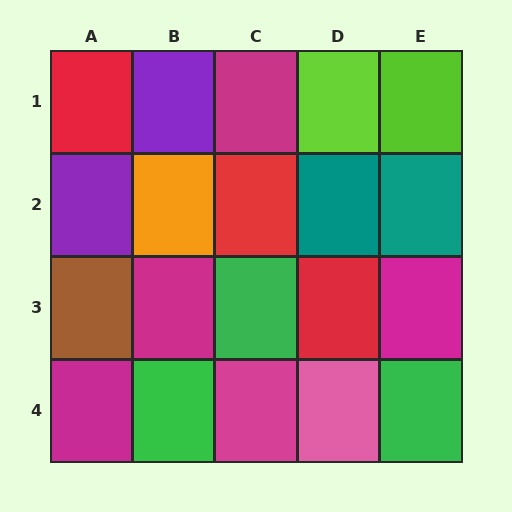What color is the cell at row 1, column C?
Magenta.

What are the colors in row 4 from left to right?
Magenta, green, magenta, pink, green.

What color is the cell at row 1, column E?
Lime.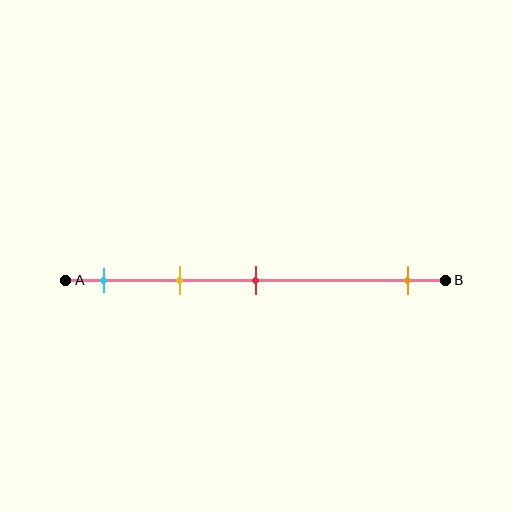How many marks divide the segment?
There are 4 marks dividing the segment.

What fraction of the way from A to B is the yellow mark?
The yellow mark is approximately 30% (0.3) of the way from A to B.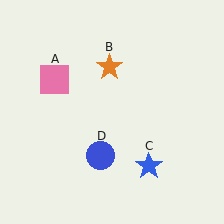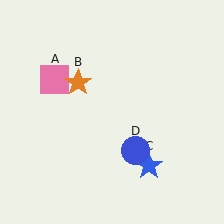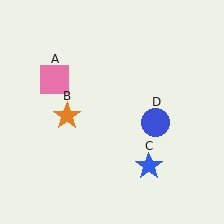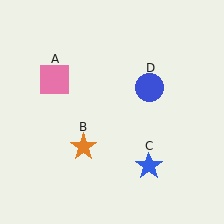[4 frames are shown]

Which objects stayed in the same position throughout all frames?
Pink square (object A) and blue star (object C) remained stationary.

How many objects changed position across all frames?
2 objects changed position: orange star (object B), blue circle (object D).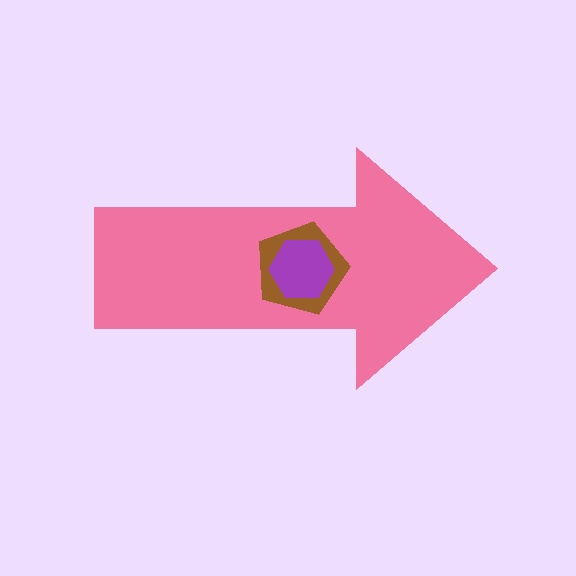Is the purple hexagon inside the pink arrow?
Yes.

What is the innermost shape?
The purple hexagon.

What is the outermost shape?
The pink arrow.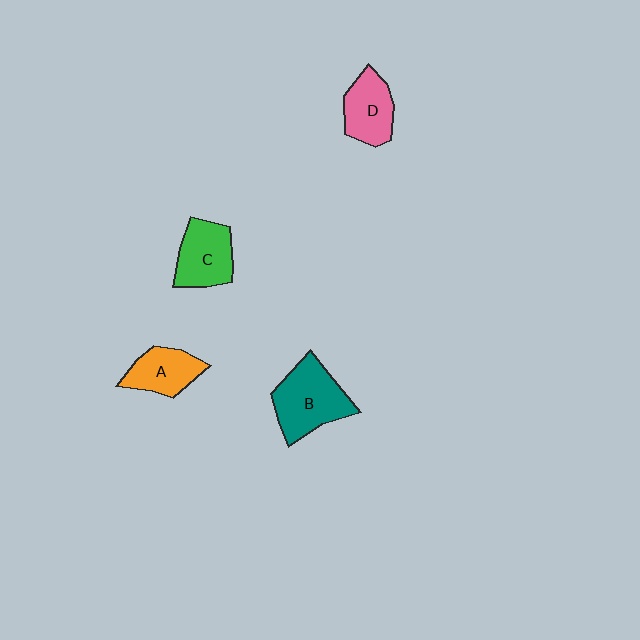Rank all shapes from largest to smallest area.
From largest to smallest: B (teal), C (green), D (pink), A (orange).